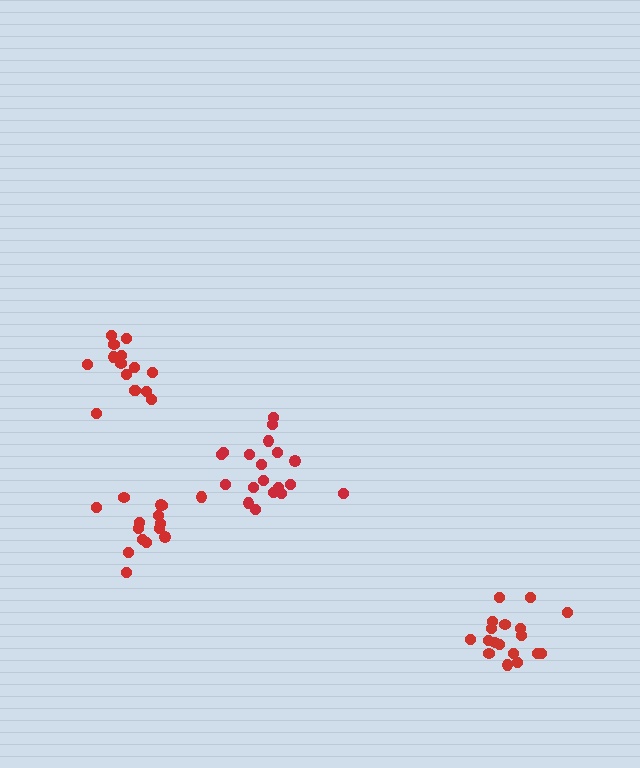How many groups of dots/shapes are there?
There are 4 groups.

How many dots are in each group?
Group 1: 19 dots, Group 2: 15 dots, Group 3: 18 dots, Group 4: 15 dots (67 total).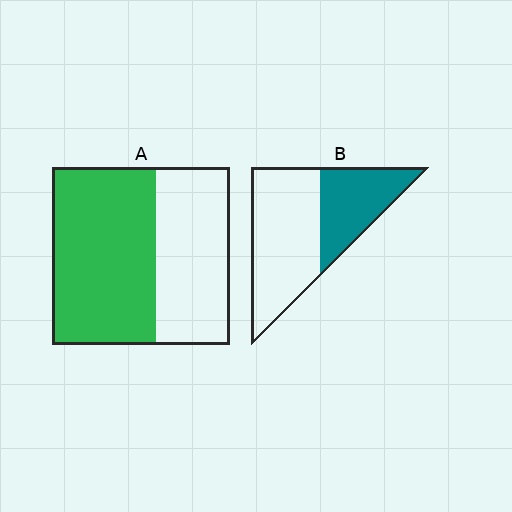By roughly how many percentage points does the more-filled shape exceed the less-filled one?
By roughly 20 percentage points (A over B).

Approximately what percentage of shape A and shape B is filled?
A is approximately 60% and B is approximately 40%.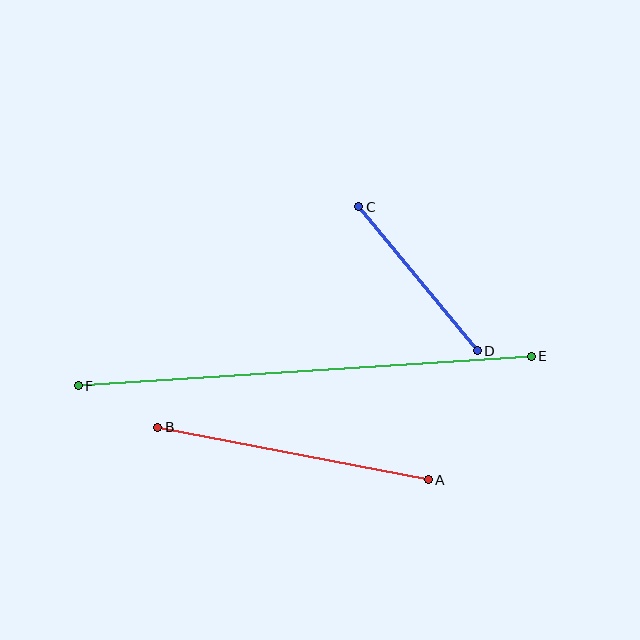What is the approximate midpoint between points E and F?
The midpoint is at approximately (305, 371) pixels.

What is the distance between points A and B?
The distance is approximately 276 pixels.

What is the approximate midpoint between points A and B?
The midpoint is at approximately (293, 454) pixels.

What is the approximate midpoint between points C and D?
The midpoint is at approximately (418, 279) pixels.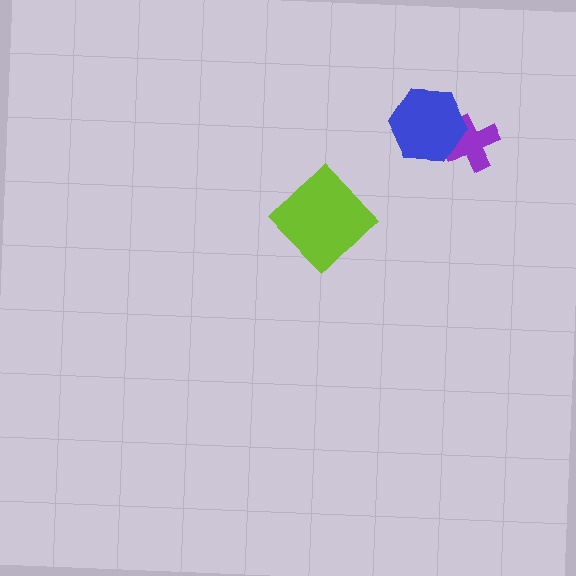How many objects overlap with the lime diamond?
0 objects overlap with the lime diamond.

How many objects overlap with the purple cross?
1 object overlaps with the purple cross.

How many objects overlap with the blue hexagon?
1 object overlaps with the blue hexagon.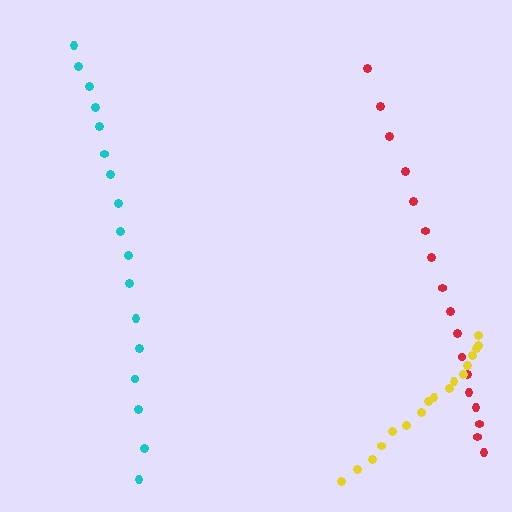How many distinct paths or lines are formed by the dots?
There are 3 distinct paths.